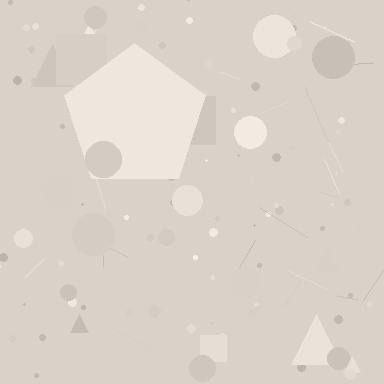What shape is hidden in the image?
A pentagon is hidden in the image.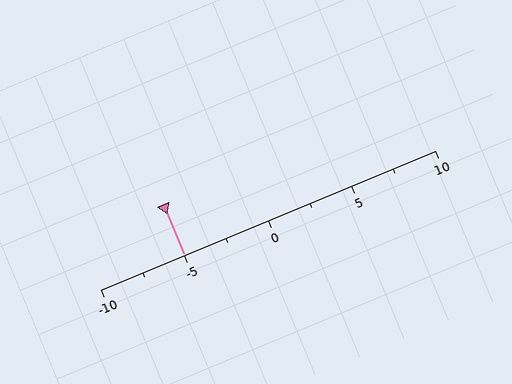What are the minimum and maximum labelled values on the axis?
The axis runs from -10 to 10.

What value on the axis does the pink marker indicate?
The marker indicates approximately -5.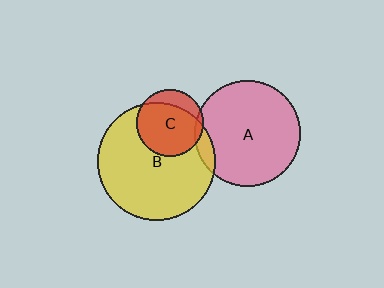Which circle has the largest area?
Circle B (yellow).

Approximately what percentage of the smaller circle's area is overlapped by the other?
Approximately 80%.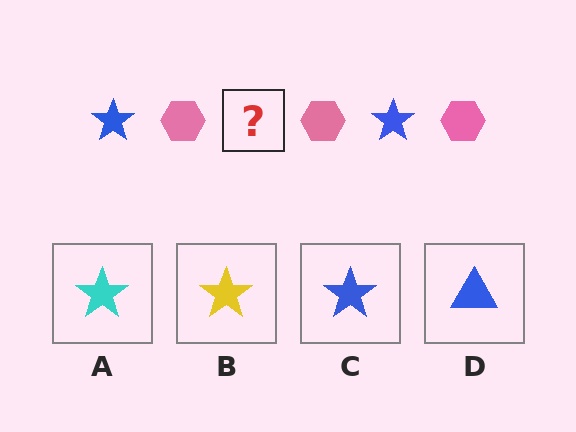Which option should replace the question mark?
Option C.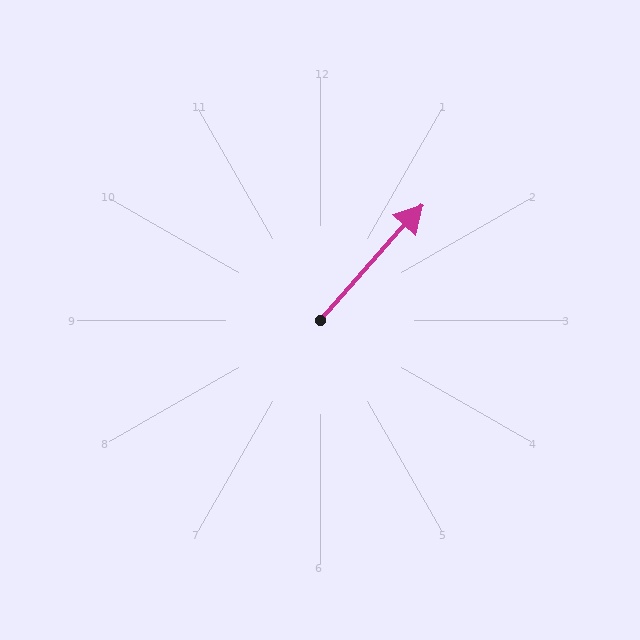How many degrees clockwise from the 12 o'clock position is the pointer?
Approximately 41 degrees.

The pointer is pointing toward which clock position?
Roughly 1 o'clock.